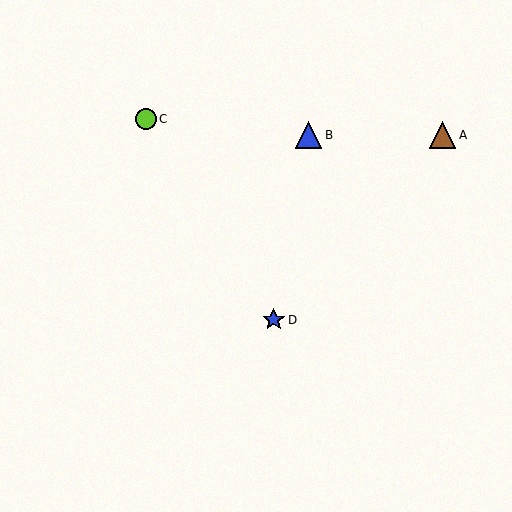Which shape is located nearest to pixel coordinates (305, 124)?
The blue triangle (labeled B) at (309, 135) is nearest to that location.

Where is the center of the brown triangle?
The center of the brown triangle is at (442, 135).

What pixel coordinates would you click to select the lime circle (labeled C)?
Click at (146, 119) to select the lime circle C.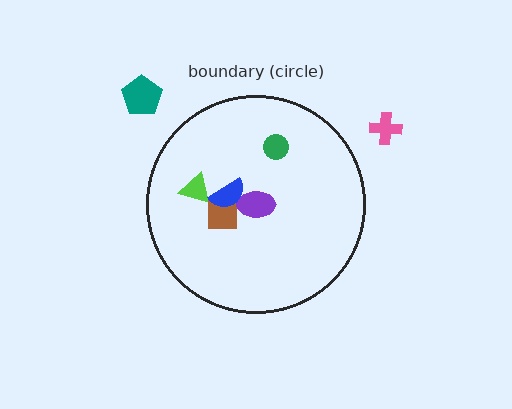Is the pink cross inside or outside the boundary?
Outside.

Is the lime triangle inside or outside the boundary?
Inside.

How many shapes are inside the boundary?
5 inside, 2 outside.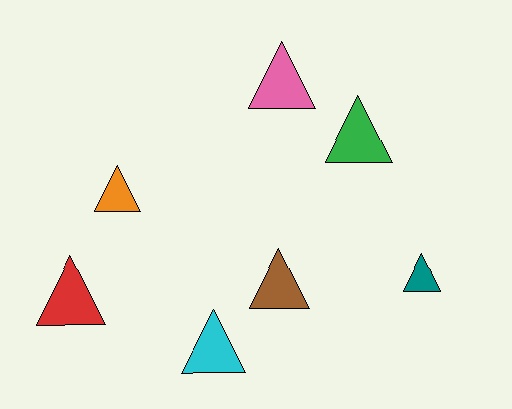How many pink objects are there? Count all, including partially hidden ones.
There is 1 pink object.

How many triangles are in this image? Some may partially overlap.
There are 7 triangles.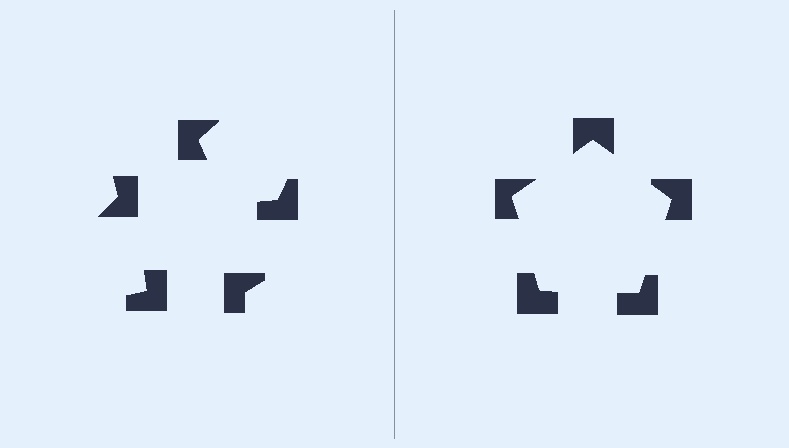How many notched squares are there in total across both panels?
10 — 5 on each side.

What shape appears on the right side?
An illusory pentagon.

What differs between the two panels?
The notched squares are positioned identically on both sides; only the wedge orientations differ. On the right they align to a pentagon; on the left they are misaligned.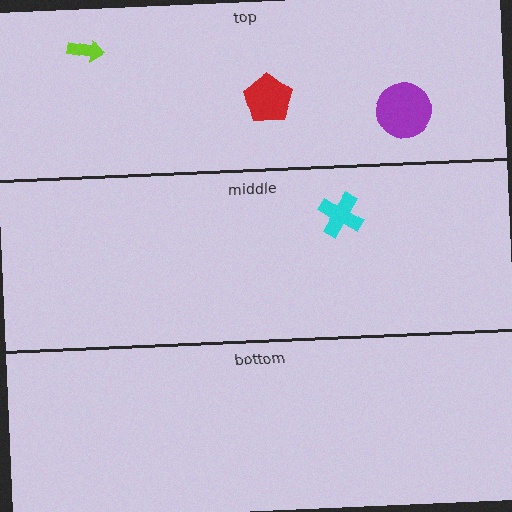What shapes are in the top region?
The lime arrow, the red pentagon, the purple circle.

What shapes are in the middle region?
The cyan cross.